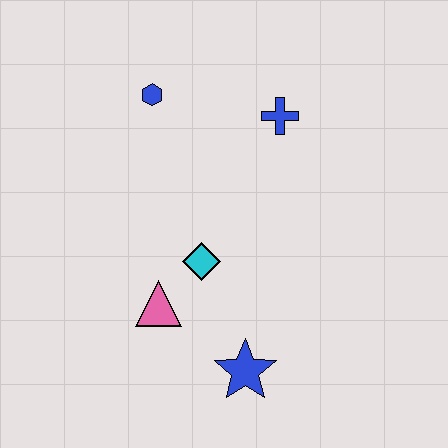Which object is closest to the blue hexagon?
The blue cross is closest to the blue hexagon.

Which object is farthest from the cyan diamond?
The blue hexagon is farthest from the cyan diamond.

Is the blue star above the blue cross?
No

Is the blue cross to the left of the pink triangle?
No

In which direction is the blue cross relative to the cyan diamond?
The blue cross is above the cyan diamond.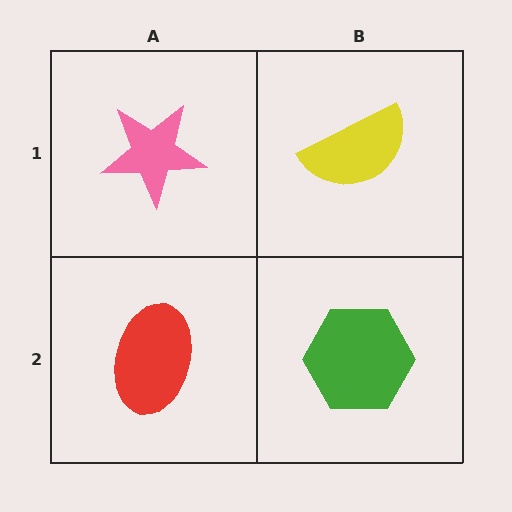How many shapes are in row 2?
2 shapes.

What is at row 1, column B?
A yellow semicircle.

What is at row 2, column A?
A red ellipse.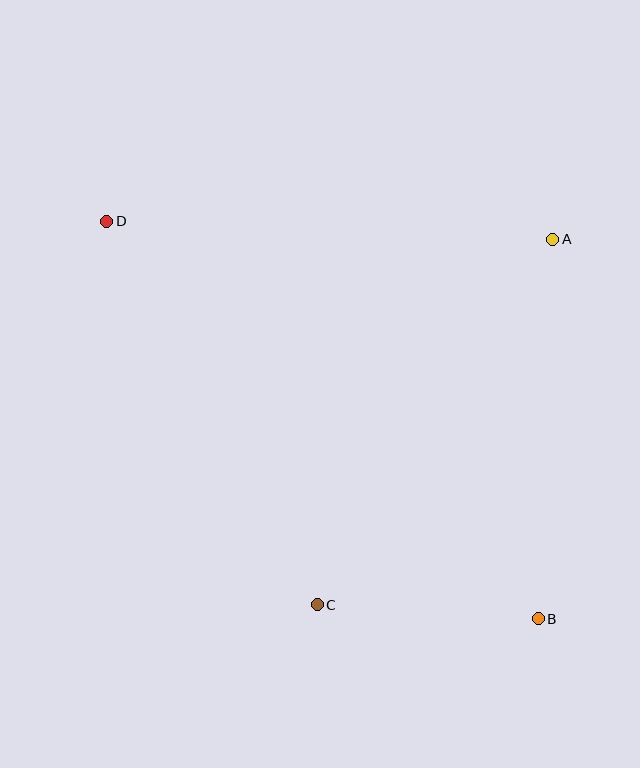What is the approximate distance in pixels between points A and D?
The distance between A and D is approximately 446 pixels.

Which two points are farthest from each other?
Points B and D are farthest from each other.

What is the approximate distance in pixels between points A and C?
The distance between A and C is approximately 435 pixels.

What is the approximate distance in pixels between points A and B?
The distance between A and B is approximately 380 pixels.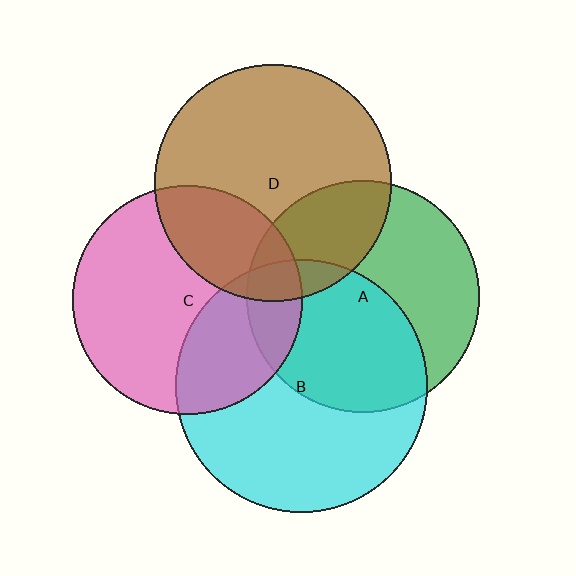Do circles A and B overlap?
Yes.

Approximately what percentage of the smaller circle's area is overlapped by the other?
Approximately 50%.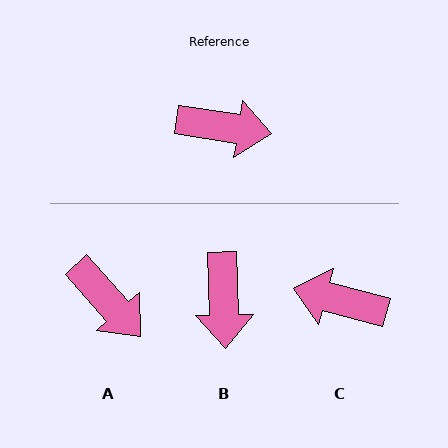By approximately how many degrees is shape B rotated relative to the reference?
Approximately 80 degrees clockwise.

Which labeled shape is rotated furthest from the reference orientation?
C, about 174 degrees away.